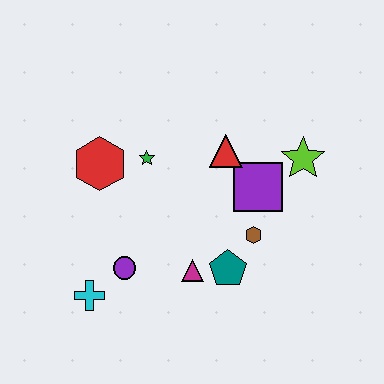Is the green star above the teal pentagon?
Yes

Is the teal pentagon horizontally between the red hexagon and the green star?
No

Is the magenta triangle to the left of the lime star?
Yes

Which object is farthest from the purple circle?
The lime star is farthest from the purple circle.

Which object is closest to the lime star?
The purple square is closest to the lime star.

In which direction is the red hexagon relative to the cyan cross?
The red hexagon is above the cyan cross.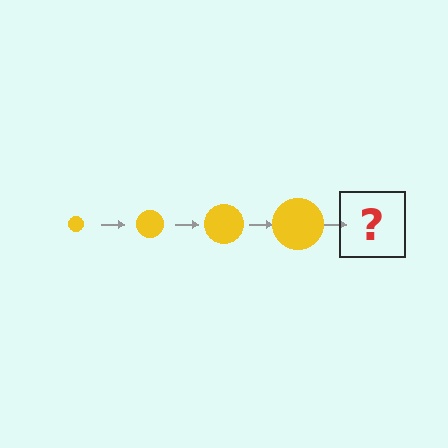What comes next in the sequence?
The next element should be a yellow circle, larger than the previous one.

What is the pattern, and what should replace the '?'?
The pattern is that the circle gets progressively larger each step. The '?' should be a yellow circle, larger than the previous one.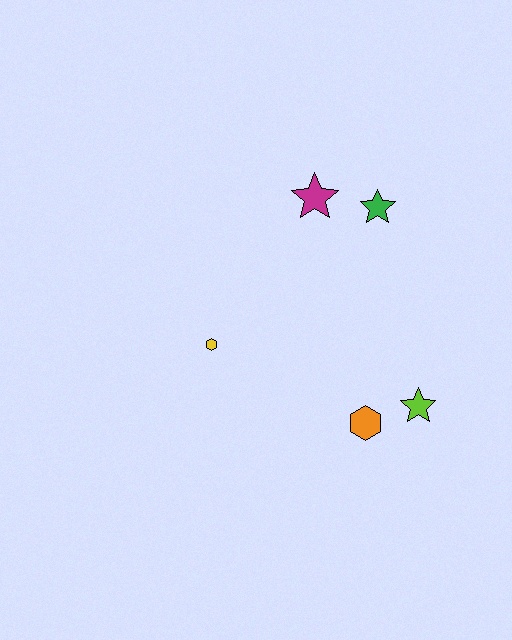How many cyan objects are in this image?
There are no cyan objects.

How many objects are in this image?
There are 5 objects.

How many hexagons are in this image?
There are 2 hexagons.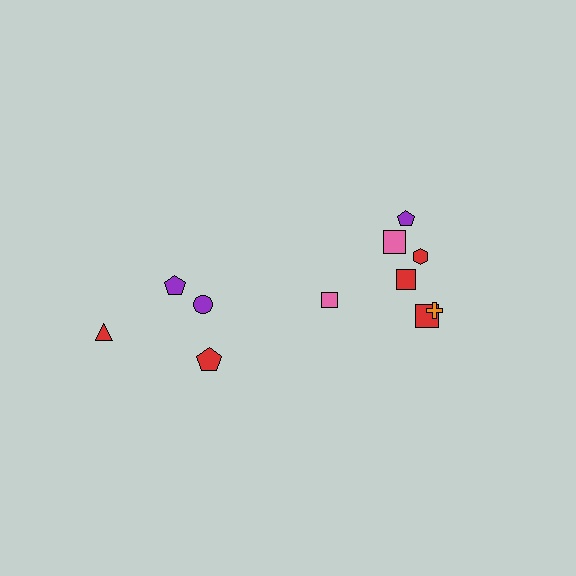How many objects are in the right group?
There are 7 objects.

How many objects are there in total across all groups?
There are 11 objects.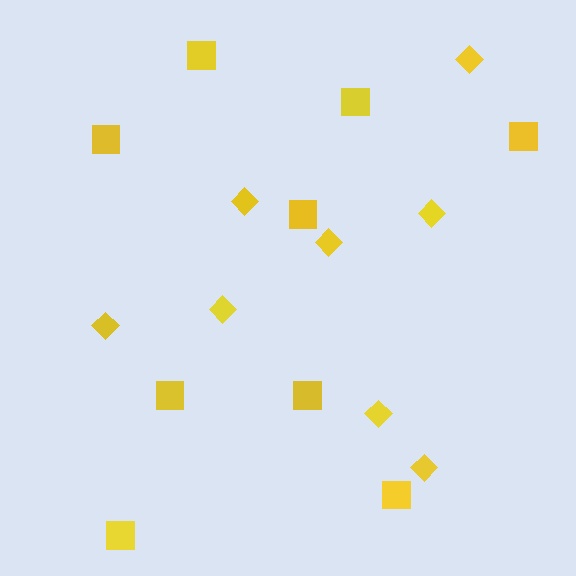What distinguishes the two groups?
There are 2 groups: one group of diamonds (8) and one group of squares (9).